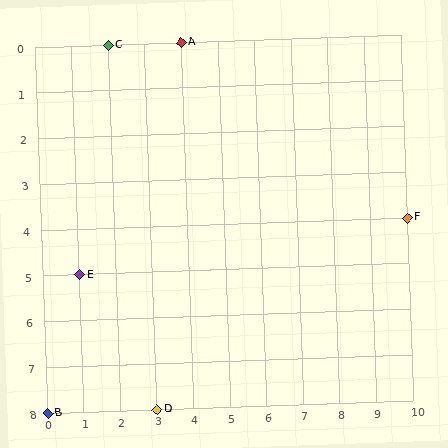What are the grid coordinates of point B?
Point B is at grid coordinates (0, 8).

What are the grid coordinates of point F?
Point F is at grid coordinates (10, 4).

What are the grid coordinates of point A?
Point A is at grid coordinates (4, 0).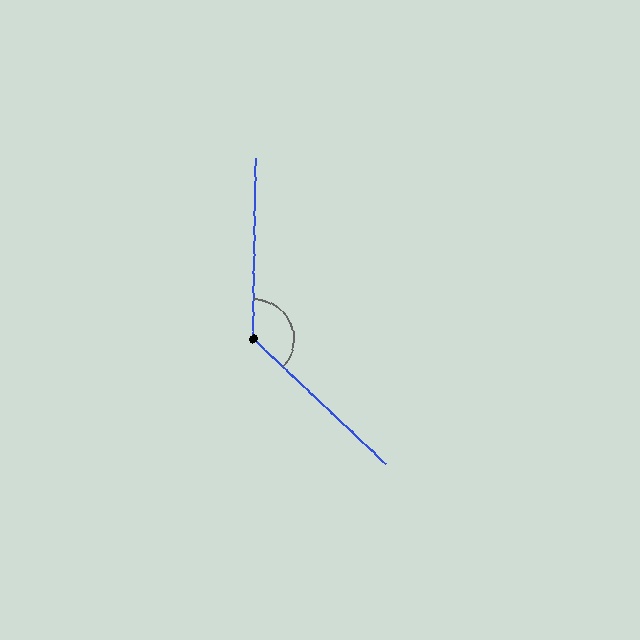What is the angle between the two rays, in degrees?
Approximately 132 degrees.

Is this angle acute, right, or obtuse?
It is obtuse.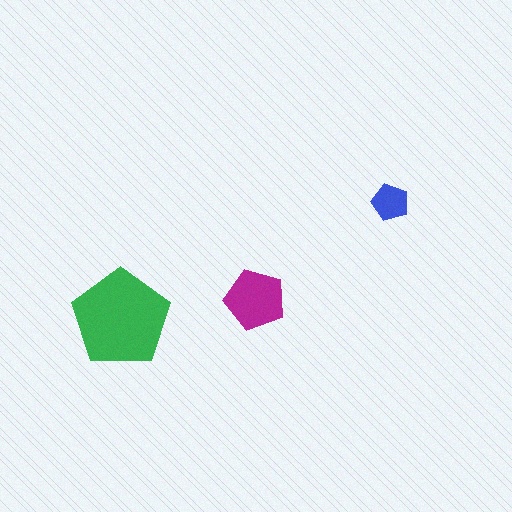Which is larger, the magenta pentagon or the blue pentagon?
The magenta one.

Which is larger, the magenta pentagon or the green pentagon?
The green one.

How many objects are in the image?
There are 3 objects in the image.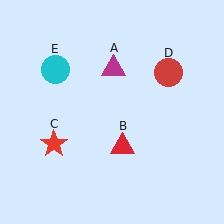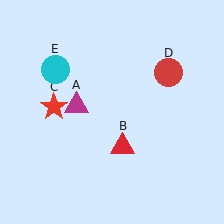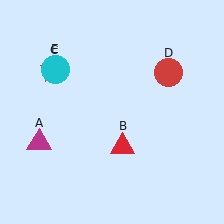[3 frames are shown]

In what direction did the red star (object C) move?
The red star (object C) moved up.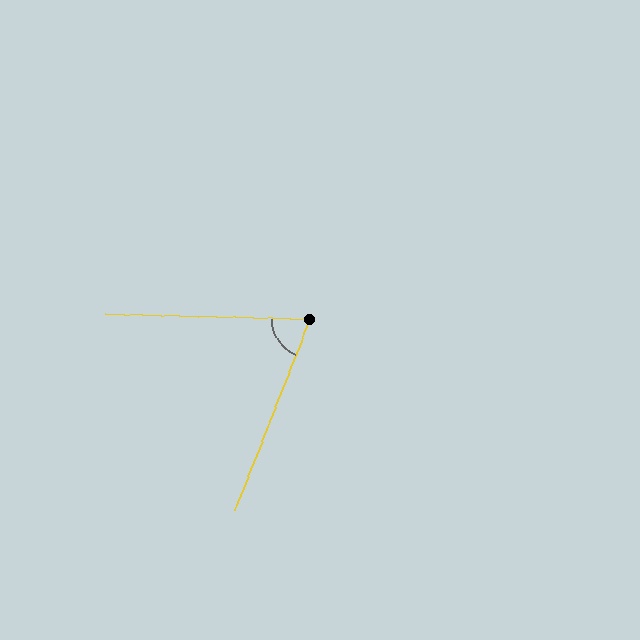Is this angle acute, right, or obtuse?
It is acute.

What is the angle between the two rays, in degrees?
Approximately 70 degrees.